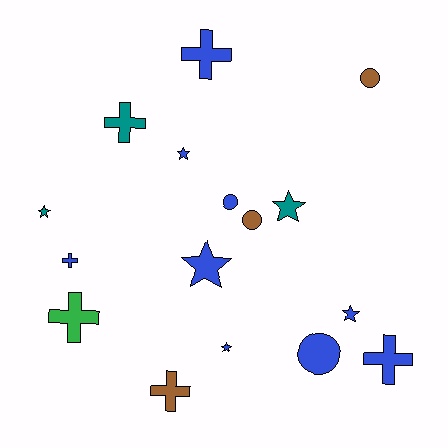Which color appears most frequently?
Blue, with 9 objects.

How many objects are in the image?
There are 16 objects.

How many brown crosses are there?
There is 1 brown cross.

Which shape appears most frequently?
Cross, with 6 objects.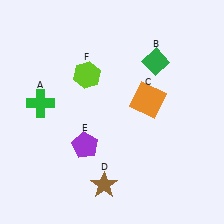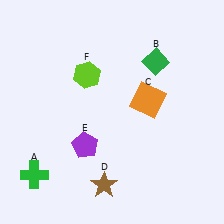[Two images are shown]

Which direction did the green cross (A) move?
The green cross (A) moved down.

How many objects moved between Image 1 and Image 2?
1 object moved between the two images.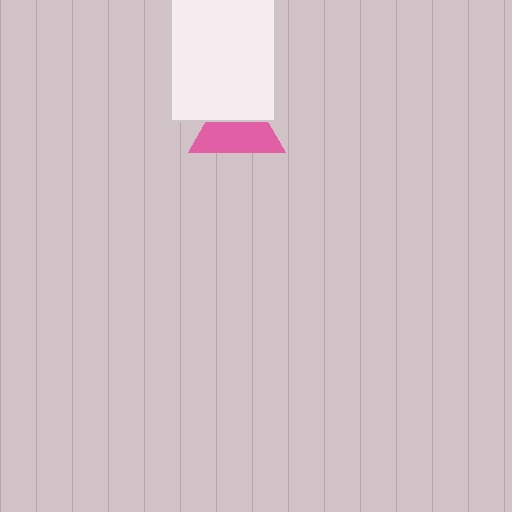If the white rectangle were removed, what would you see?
You would see the complete pink triangle.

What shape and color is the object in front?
The object in front is a white rectangle.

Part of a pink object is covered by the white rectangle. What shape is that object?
It is a triangle.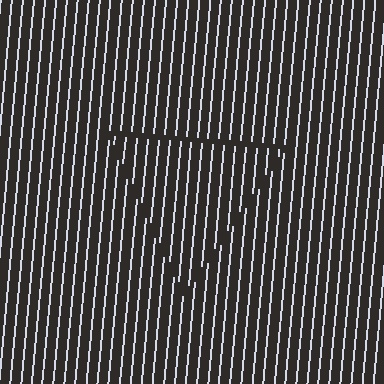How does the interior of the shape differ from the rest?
The interior of the shape contains the same grating, shifted by half a period — the contour is defined by the phase discontinuity where line-ends from the inner and outer gratings abut.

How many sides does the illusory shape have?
3 sides — the line-ends trace a triangle.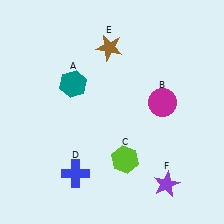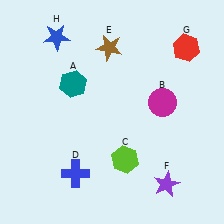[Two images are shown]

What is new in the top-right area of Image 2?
A red hexagon (G) was added in the top-right area of Image 2.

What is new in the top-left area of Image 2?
A blue star (H) was added in the top-left area of Image 2.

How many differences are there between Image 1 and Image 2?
There are 2 differences between the two images.